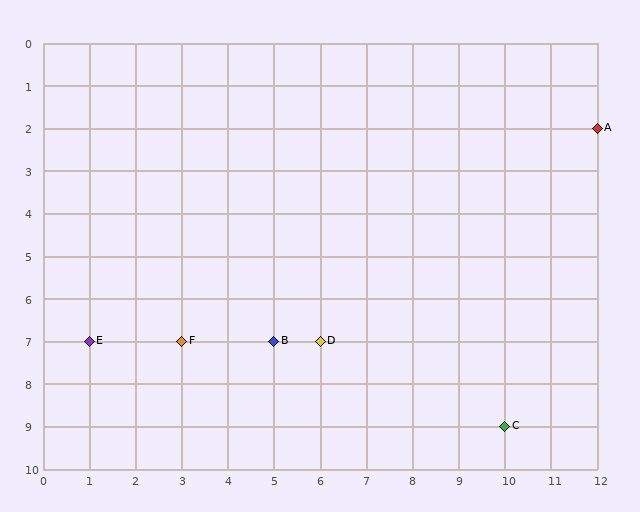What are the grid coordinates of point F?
Point F is at grid coordinates (3, 7).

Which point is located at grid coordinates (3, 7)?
Point F is at (3, 7).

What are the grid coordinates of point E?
Point E is at grid coordinates (1, 7).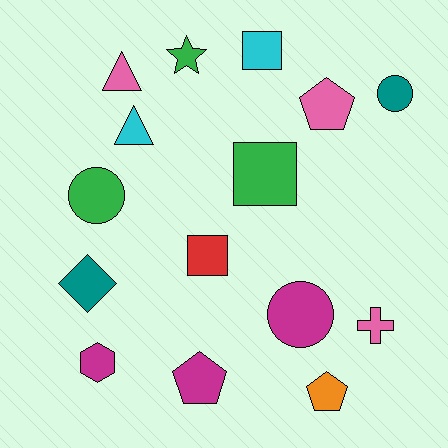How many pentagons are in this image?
There are 3 pentagons.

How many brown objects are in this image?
There are no brown objects.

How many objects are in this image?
There are 15 objects.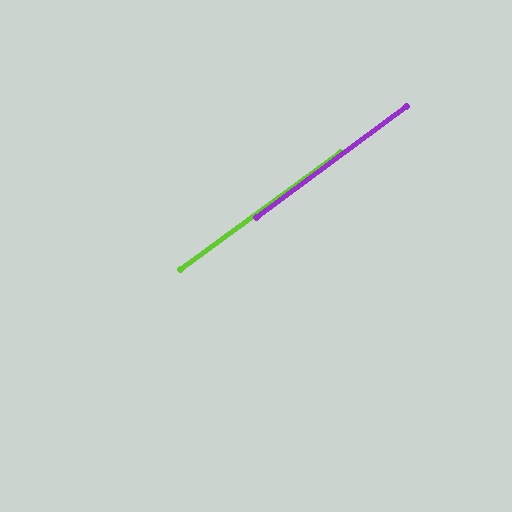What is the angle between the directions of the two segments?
Approximately 0 degrees.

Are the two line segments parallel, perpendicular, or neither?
Parallel — their directions differ by only 0.4°.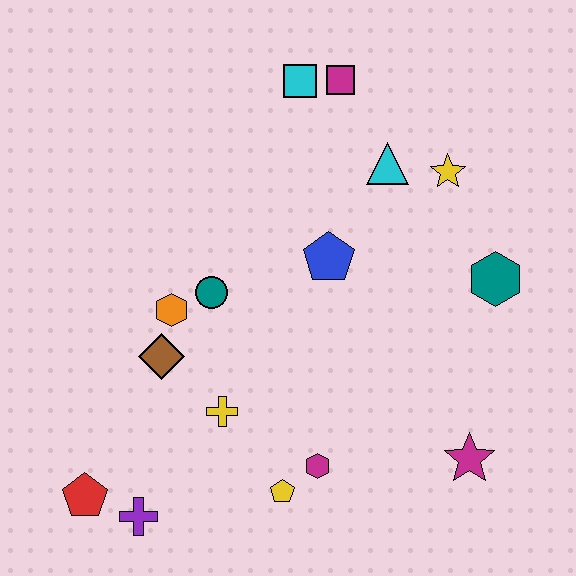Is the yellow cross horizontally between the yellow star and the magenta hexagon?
No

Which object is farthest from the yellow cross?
The magenta square is farthest from the yellow cross.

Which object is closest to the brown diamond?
The orange hexagon is closest to the brown diamond.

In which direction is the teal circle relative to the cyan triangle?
The teal circle is to the left of the cyan triangle.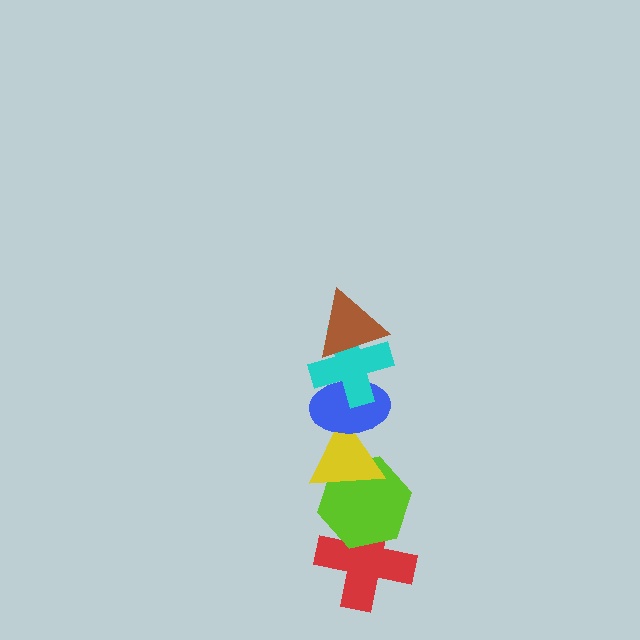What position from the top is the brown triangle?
The brown triangle is 1st from the top.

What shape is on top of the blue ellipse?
The cyan cross is on top of the blue ellipse.